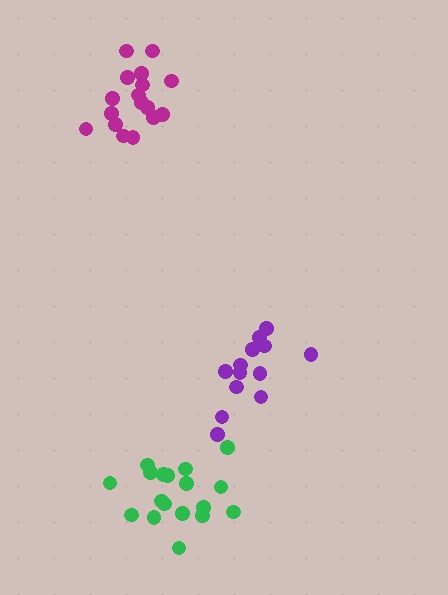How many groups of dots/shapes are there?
There are 3 groups.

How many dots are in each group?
Group 1: 17 dots, Group 2: 14 dots, Group 3: 18 dots (49 total).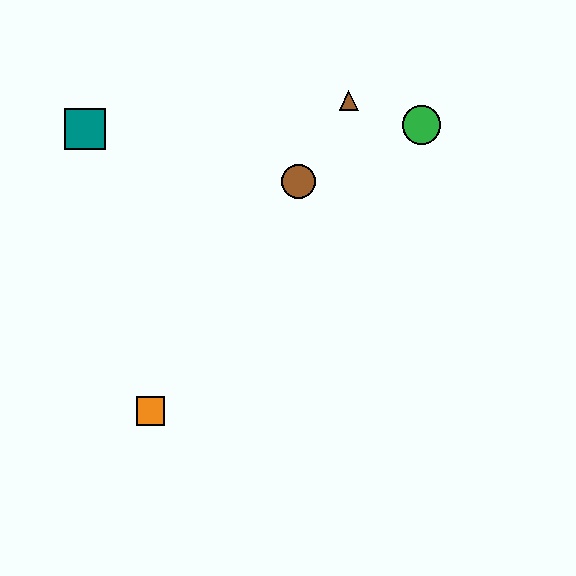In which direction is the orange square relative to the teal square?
The orange square is below the teal square.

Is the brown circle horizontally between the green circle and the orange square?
Yes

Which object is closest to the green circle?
The brown triangle is closest to the green circle.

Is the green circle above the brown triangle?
No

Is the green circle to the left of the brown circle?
No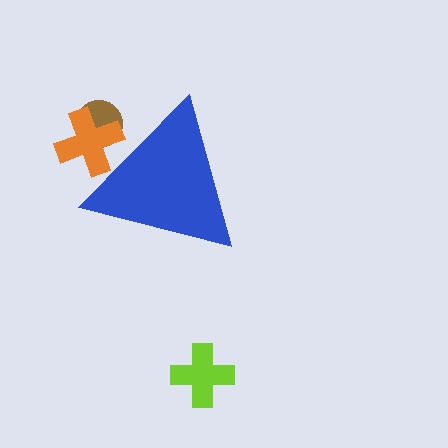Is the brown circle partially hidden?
Yes, the brown circle is partially hidden behind the blue triangle.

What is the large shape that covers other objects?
A blue triangle.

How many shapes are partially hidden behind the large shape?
2 shapes are partially hidden.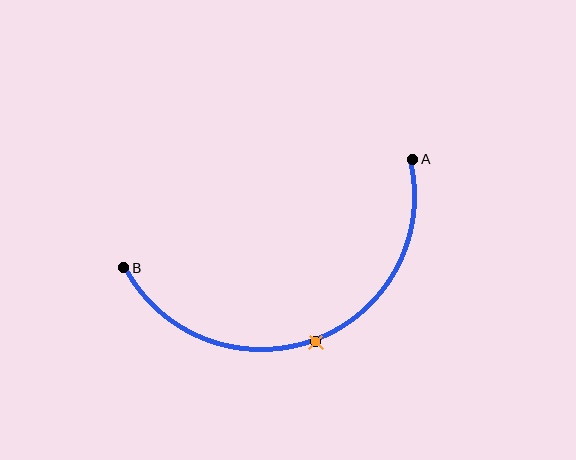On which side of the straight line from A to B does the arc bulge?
The arc bulges below the straight line connecting A and B.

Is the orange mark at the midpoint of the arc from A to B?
Yes. The orange mark lies on the arc at equal arc-length from both A and B — it is the arc midpoint.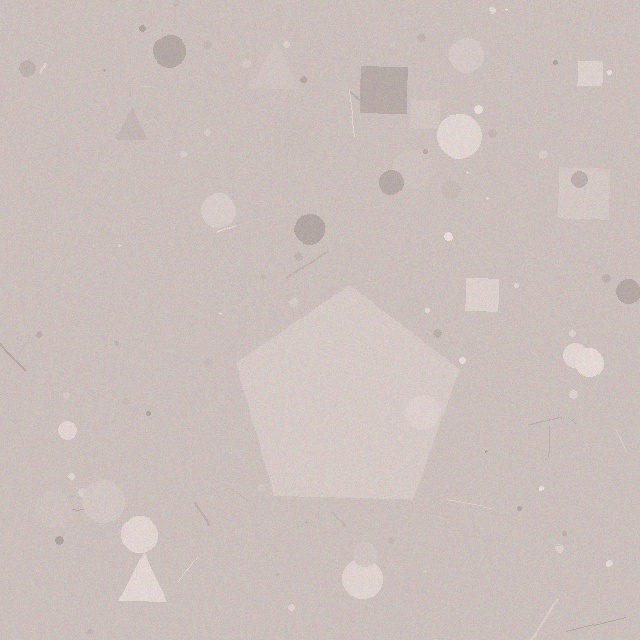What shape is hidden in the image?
A pentagon is hidden in the image.